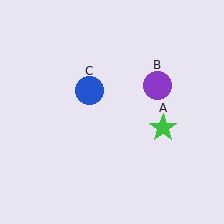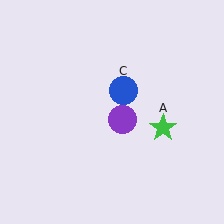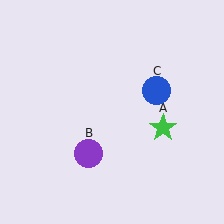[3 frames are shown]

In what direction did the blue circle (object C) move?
The blue circle (object C) moved right.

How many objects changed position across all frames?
2 objects changed position: purple circle (object B), blue circle (object C).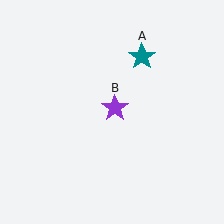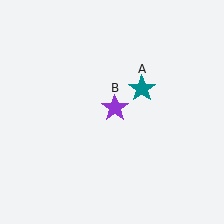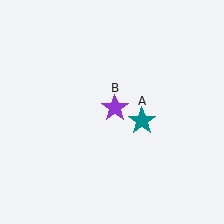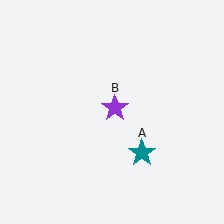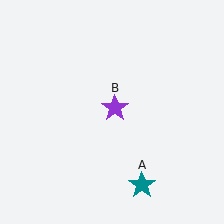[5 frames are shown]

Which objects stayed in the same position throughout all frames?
Purple star (object B) remained stationary.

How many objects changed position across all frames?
1 object changed position: teal star (object A).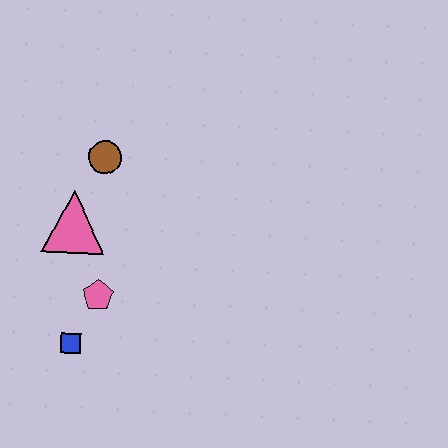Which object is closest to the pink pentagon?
The blue square is closest to the pink pentagon.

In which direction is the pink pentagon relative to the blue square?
The pink pentagon is above the blue square.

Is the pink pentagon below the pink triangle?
Yes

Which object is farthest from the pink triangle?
The blue square is farthest from the pink triangle.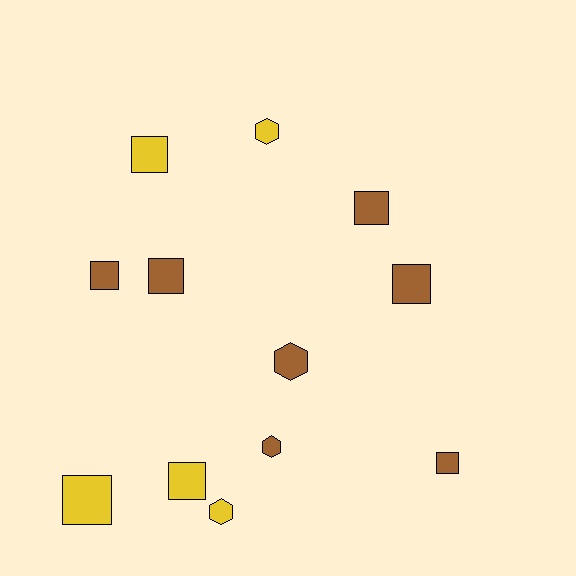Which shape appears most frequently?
Square, with 8 objects.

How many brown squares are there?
There are 5 brown squares.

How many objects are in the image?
There are 12 objects.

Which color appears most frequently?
Brown, with 7 objects.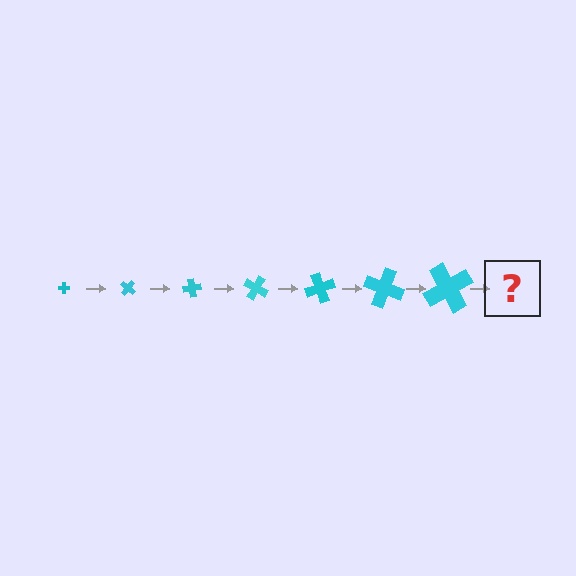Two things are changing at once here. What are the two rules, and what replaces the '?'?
The two rules are that the cross grows larger each step and it rotates 40 degrees each step. The '?' should be a cross, larger than the previous one and rotated 280 degrees from the start.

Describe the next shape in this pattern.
It should be a cross, larger than the previous one and rotated 280 degrees from the start.